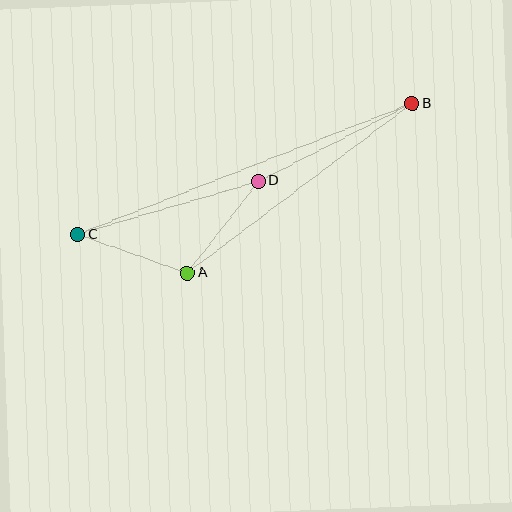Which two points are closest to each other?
Points A and C are closest to each other.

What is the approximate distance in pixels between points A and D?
The distance between A and D is approximately 116 pixels.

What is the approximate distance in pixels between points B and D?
The distance between B and D is approximately 172 pixels.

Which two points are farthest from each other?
Points B and C are farthest from each other.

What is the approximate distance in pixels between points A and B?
The distance between A and B is approximately 282 pixels.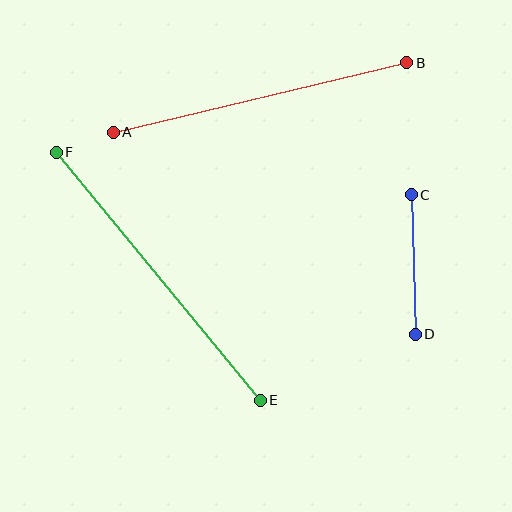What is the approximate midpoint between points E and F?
The midpoint is at approximately (158, 276) pixels.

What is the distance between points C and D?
The distance is approximately 139 pixels.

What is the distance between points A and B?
The distance is approximately 301 pixels.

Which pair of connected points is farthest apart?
Points E and F are farthest apart.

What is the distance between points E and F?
The distance is approximately 321 pixels.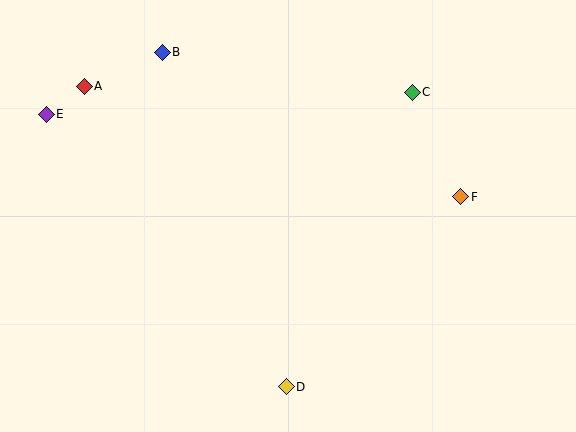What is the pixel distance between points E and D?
The distance between E and D is 363 pixels.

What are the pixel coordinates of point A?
Point A is at (84, 86).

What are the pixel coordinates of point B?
Point B is at (162, 52).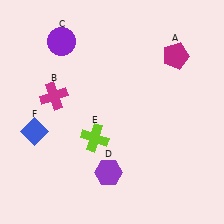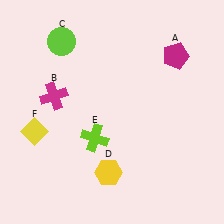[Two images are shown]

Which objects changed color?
C changed from purple to lime. D changed from purple to yellow. F changed from blue to yellow.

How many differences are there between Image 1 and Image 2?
There are 3 differences between the two images.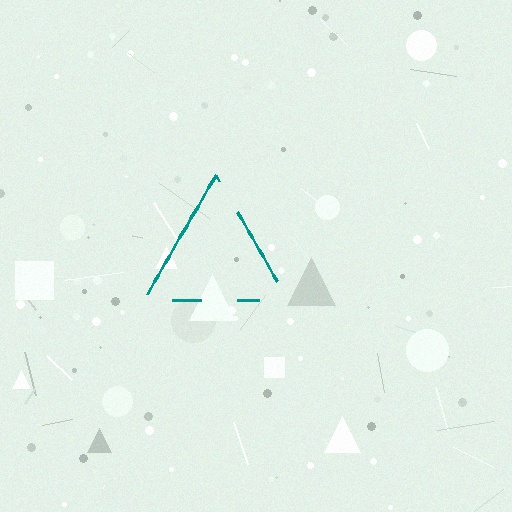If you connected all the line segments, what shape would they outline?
They would outline a triangle.